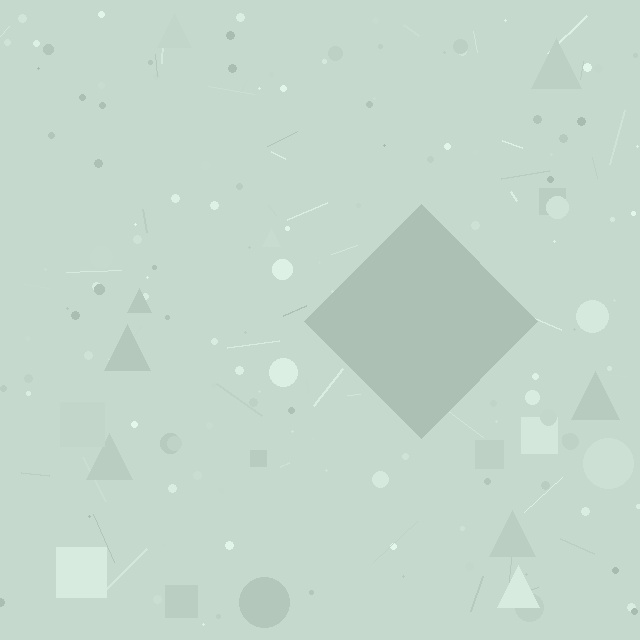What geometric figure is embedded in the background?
A diamond is embedded in the background.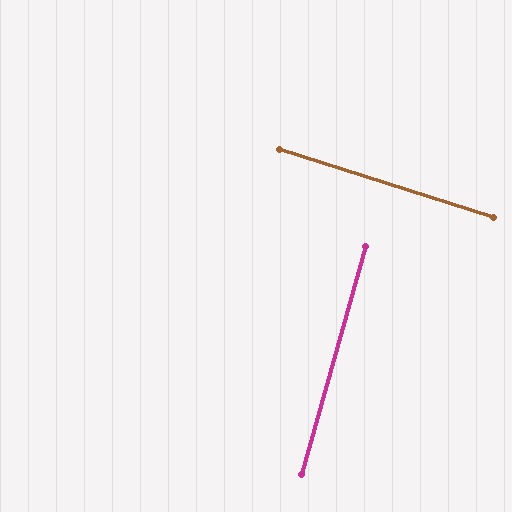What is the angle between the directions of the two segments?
Approximately 88 degrees.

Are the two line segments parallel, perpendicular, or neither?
Perpendicular — they meet at approximately 88°.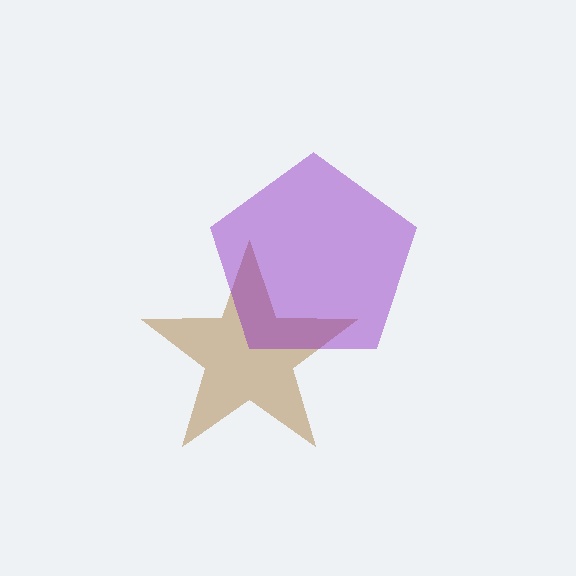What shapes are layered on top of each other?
The layered shapes are: a brown star, a purple pentagon.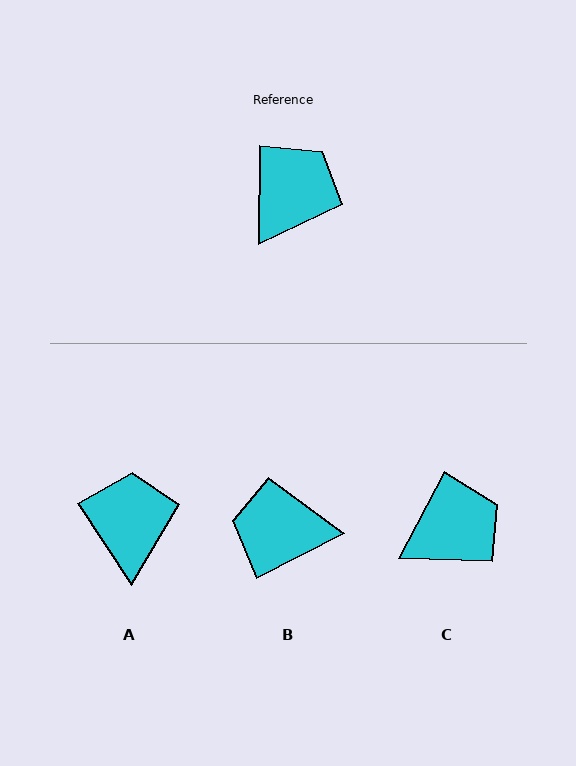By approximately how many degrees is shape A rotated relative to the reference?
Approximately 34 degrees counter-clockwise.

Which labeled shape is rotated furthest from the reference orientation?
B, about 118 degrees away.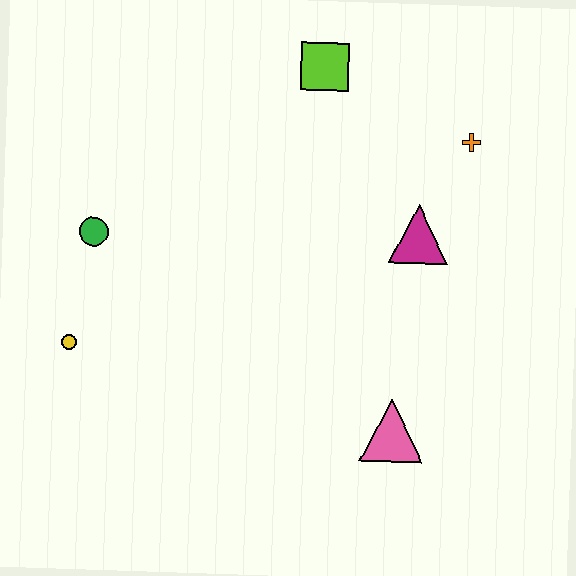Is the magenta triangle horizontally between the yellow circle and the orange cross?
Yes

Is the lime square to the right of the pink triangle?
No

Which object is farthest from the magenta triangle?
The yellow circle is farthest from the magenta triangle.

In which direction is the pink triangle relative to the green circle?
The pink triangle is to the right of the green circle.